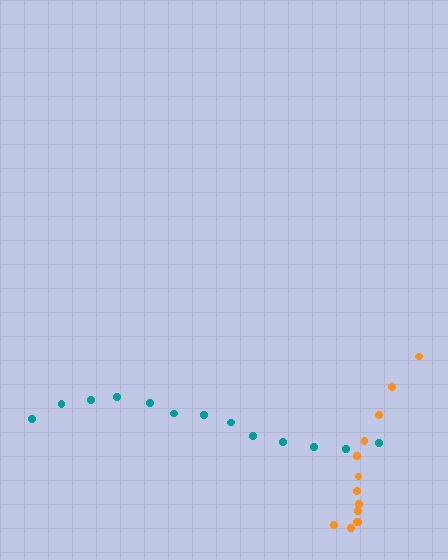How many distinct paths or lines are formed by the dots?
There are 2 distinct paths.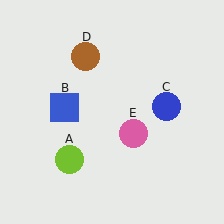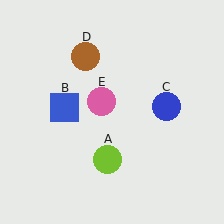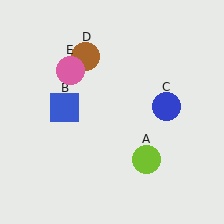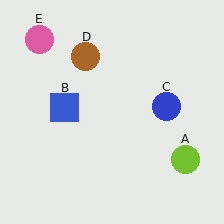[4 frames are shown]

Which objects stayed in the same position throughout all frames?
Blue square (object B) and blue circle (object C) and brown circle (object D) remained stationary.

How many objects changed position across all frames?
2 objects changed position: lime circle (object A), pink circle (object E).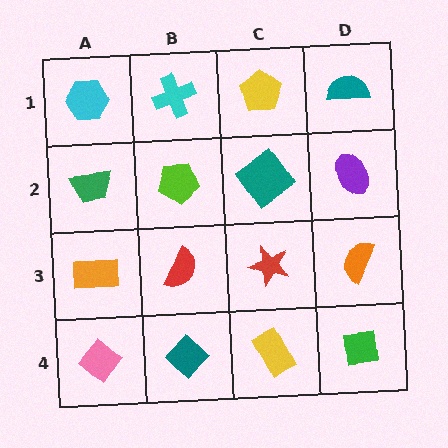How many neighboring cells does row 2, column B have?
4.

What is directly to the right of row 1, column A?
A cyan cross.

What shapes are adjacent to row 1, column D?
A purple ellipse (row 2, column D), a yellow pentagon (row 1, column C).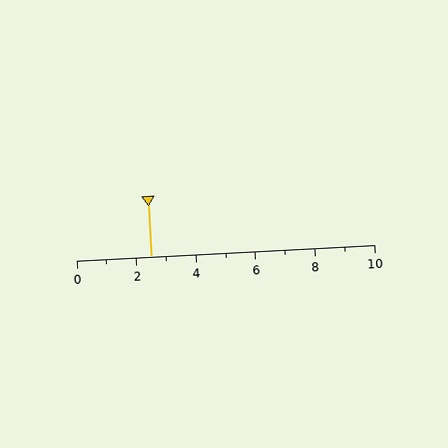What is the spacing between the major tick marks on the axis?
The major ticks are spaced 2 apart.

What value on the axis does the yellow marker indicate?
The marker indicates approximately 2.5.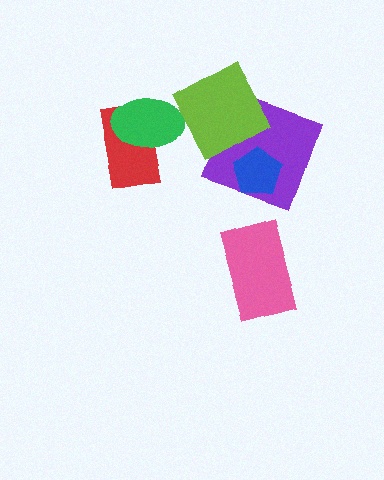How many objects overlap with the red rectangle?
1 object overlaps with the red rectangle.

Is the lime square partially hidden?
No, no other shape covers it.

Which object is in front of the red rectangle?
The green ellipse is in front of the red rectangle.